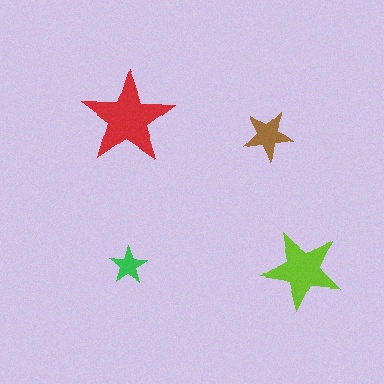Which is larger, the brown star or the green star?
The brown one.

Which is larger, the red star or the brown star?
The red one.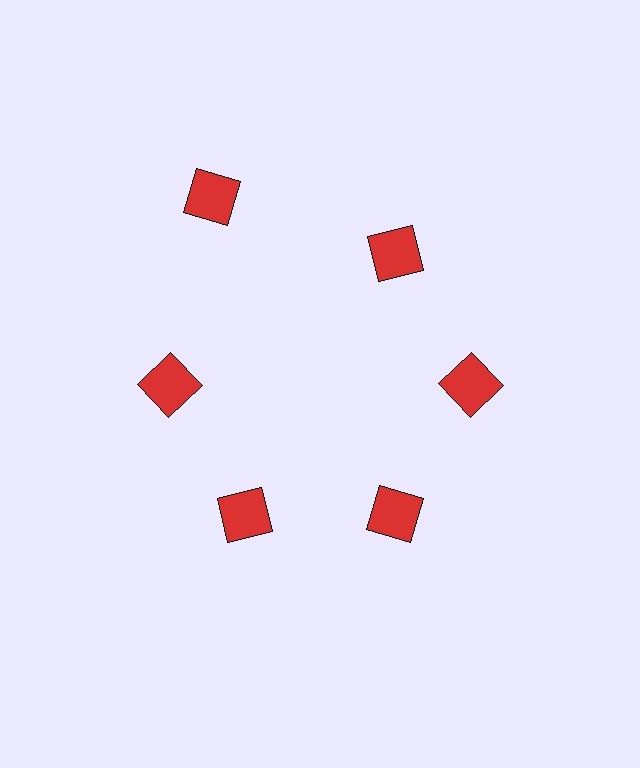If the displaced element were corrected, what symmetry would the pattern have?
It would have 6-fold rotational symmetry — the pattern would map onto itself every 60 degrees.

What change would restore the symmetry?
The symmetry would be restored by moving it inward, back onto the ring so that all 6 squares sit at equal angles and equal distance from the center.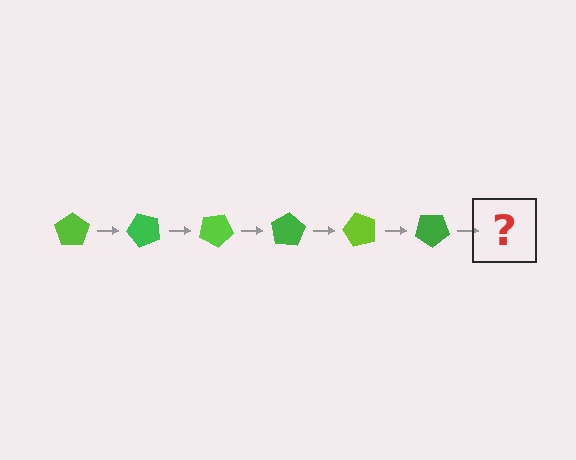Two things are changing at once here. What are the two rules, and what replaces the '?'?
The two rules are that it rotates 50 degrees each step and the color cycles through lime and green. The '?' should be a lime pentagon, rotated 300 degrees from the start.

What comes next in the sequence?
The next element should be a lime pentagon, rotated 300 degrees from the start.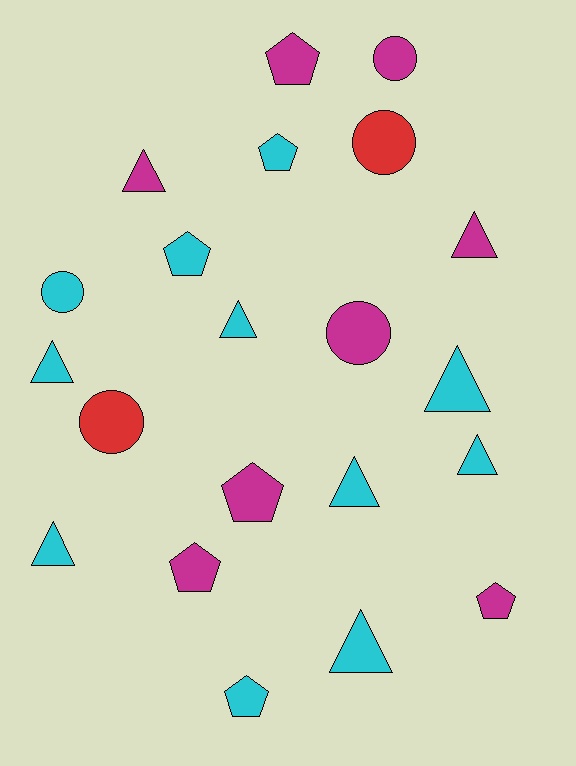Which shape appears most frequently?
Triangle, with 9 objects.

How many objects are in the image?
There are 21 objects.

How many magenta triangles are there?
There are 2 magenta triangles.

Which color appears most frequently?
Cyan, with 11 objects.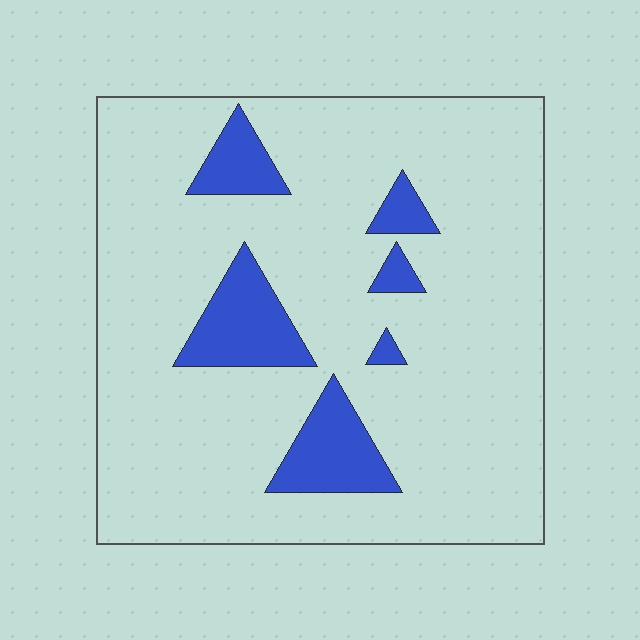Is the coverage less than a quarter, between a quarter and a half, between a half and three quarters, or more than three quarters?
Less than a quarter.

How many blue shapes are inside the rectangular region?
6.